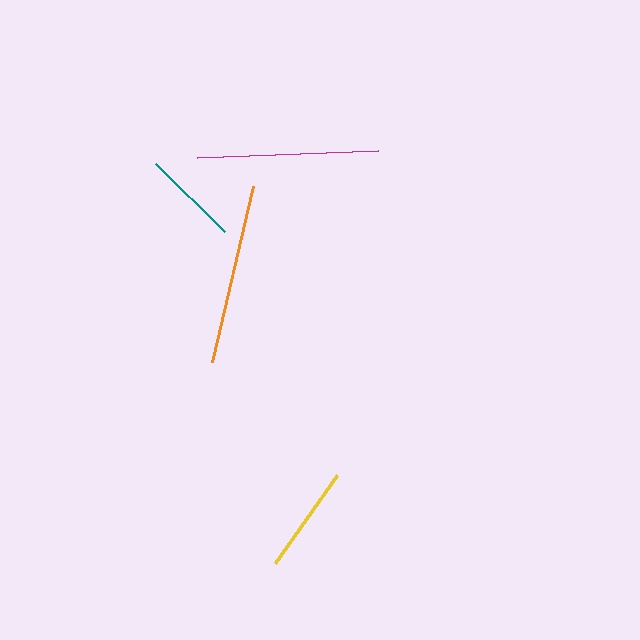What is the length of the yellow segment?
The yellow segment is approximately 107 pixels long.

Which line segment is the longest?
The magenta line is the longest at approximately 182 pixels.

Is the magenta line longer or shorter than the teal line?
The magenta line is longer than the teal line.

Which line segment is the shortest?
The teal line is the shortest at approximately 97 pixels.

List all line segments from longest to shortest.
From longest to shortest: magenta, orange, yellow, teal.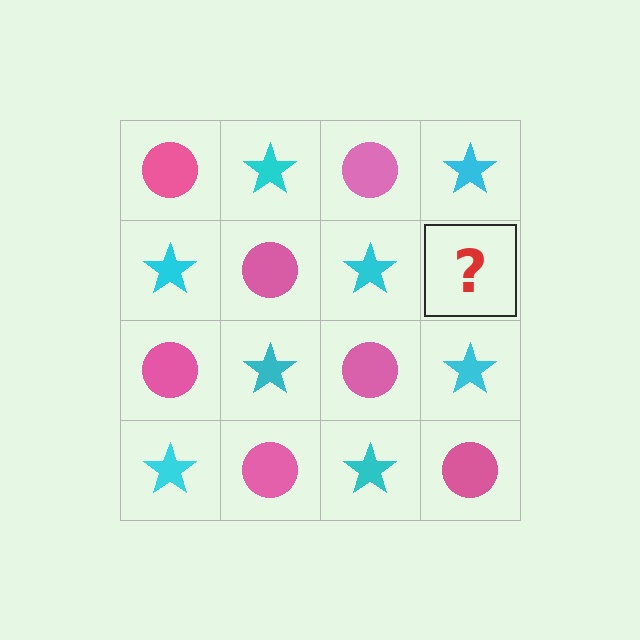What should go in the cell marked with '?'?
The missing cell should contain a pink circle.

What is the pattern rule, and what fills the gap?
The rule is that it alternates pink circle and cyan star in a checkerboard pattern. The gap should be filled with a pink circle.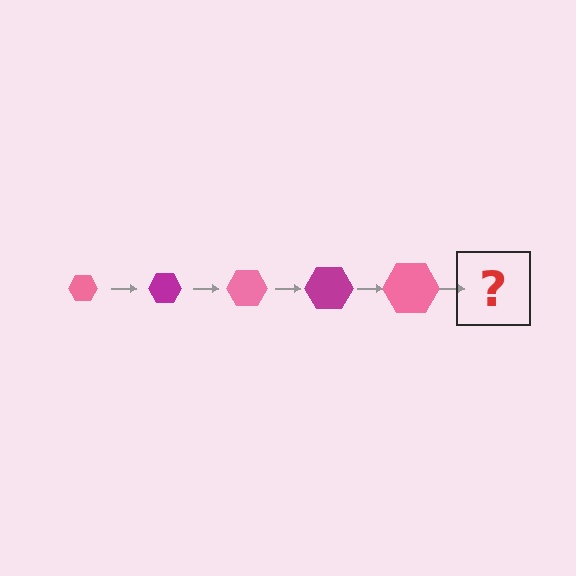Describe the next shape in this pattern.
It should be a magenta hexagon, larger than the previous one.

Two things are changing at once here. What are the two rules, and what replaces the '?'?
The two rules are that the hexagon grows larger each step and the color cycles through pink and magenta. The '?' should be a magenta hexagon, larger than the previous one.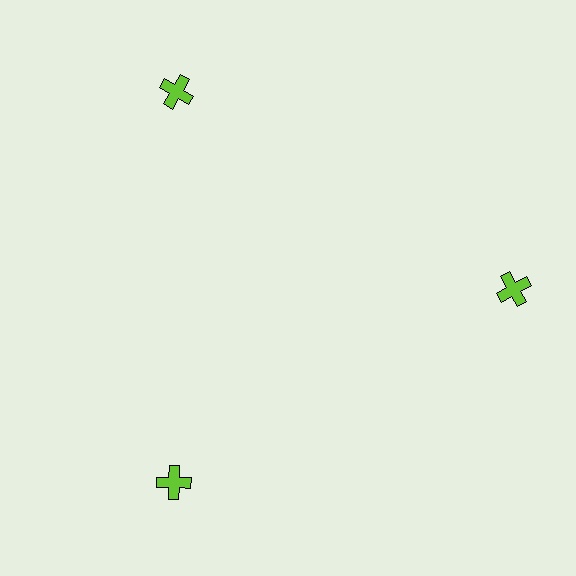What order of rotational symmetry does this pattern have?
This pattern has 3-fold rotational symmetry.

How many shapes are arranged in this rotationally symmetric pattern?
There are 3 shapes, arranged in 3 groups of 1.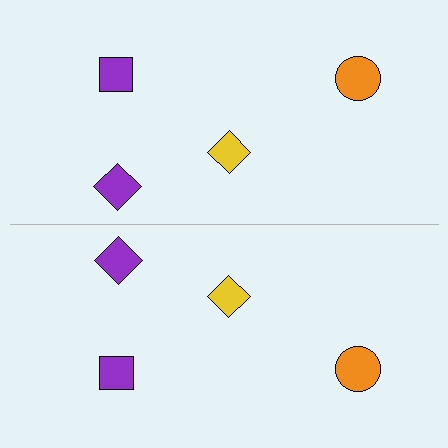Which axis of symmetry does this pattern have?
The pattern has a horizontal axis of symmetry running through the center of the image.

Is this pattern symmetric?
Yes, this pattern has bilateral (reflection) symmetry.